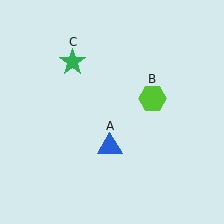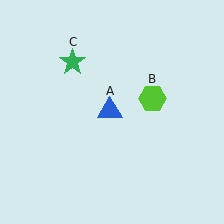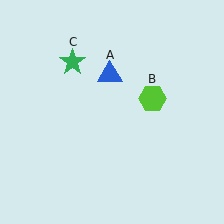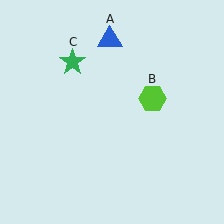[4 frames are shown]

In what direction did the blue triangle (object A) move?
The blue triangle (object A) moved up.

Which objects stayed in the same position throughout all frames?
Lime hexagon (object B) and green star (object C) remained stationary.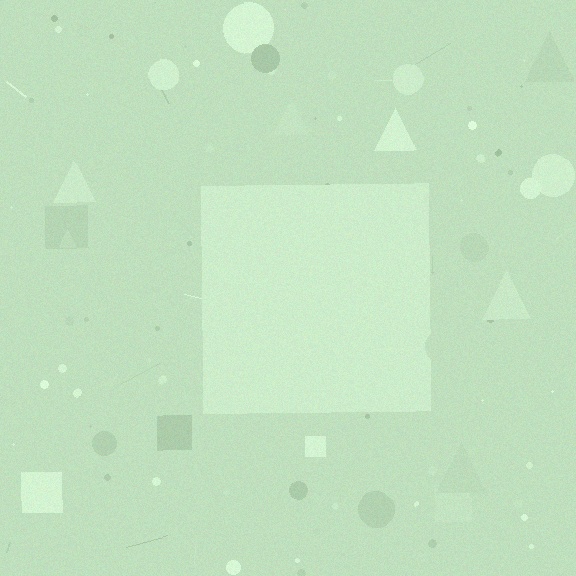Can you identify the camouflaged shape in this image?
The camouflaged shape is a square.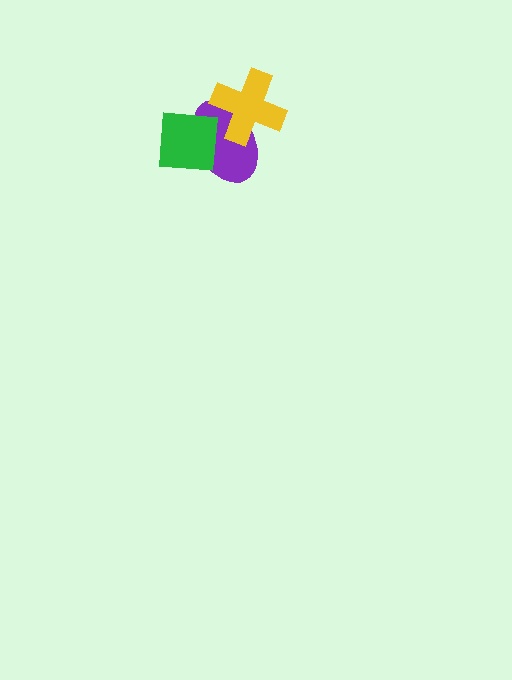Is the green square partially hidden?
No, no other shape covers it.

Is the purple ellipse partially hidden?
Yes, it is partially covered by another shape.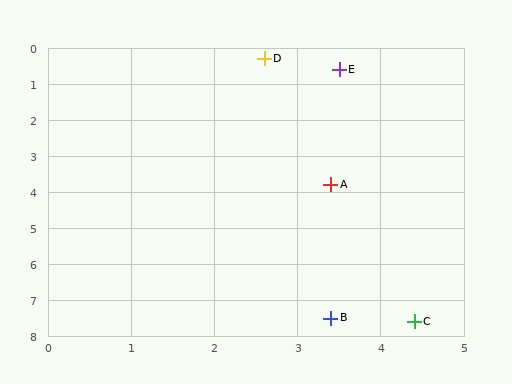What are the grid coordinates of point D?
Point D is at approximately (2.6, 0.3).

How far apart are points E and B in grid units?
Points E and B are about 6.9 grid units apart.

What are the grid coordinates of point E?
Point E is at approximately (3.5, 0.6).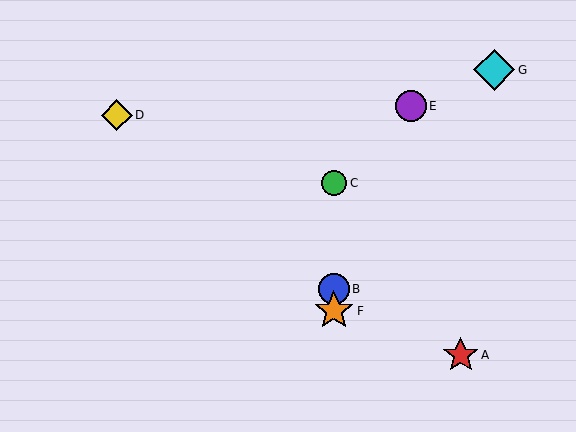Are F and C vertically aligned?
Yes, both are at x≈334.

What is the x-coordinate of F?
Object F is at x≈334.